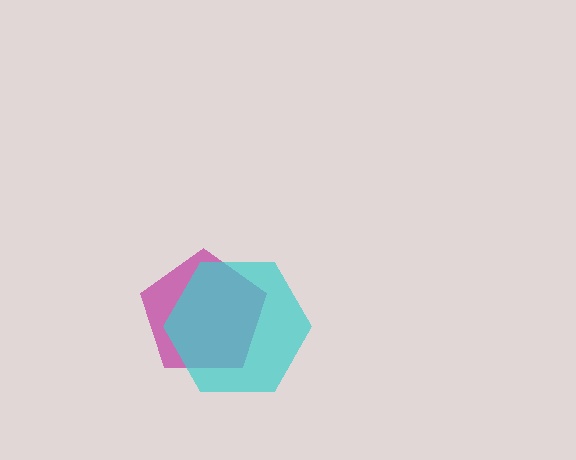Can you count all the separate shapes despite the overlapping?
Yes, there are 2 separate shapes.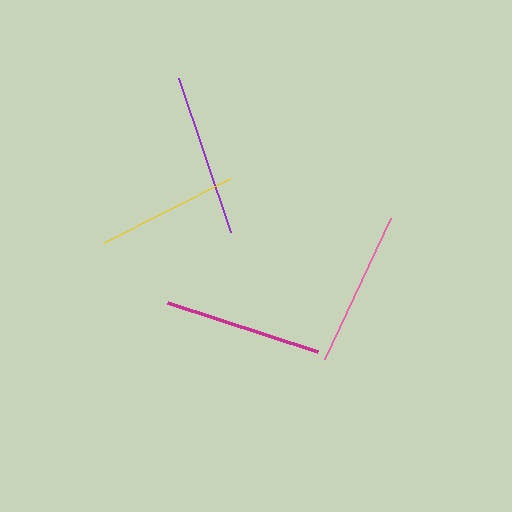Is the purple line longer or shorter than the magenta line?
The purple line is longer than the magenta line.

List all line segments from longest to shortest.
From longest to shortest: purple, magenta, pink, yellow.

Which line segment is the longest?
The purple line is the longest at approximately 162 pixels.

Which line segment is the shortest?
The yellow line is the shortest at approximately 141 pixels.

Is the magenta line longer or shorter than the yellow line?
The magenta line is longer than the yellow line.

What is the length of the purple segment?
The purple segment is approximately 162 pixels long.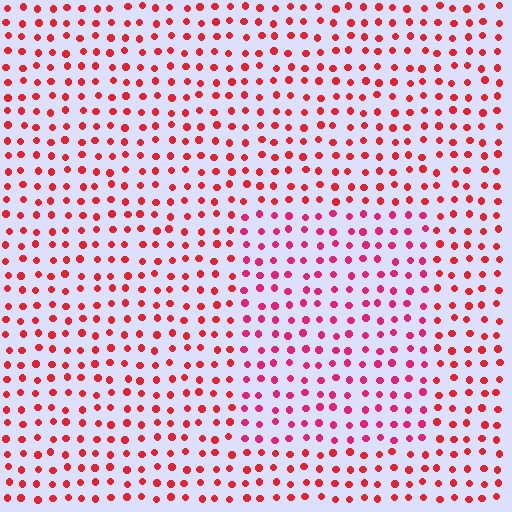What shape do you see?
I see a rectangle.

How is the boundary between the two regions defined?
The boundary is defined purely by a slight shift in hue (about 23 degrees). Spacing, size, and orientation are identical on both sides.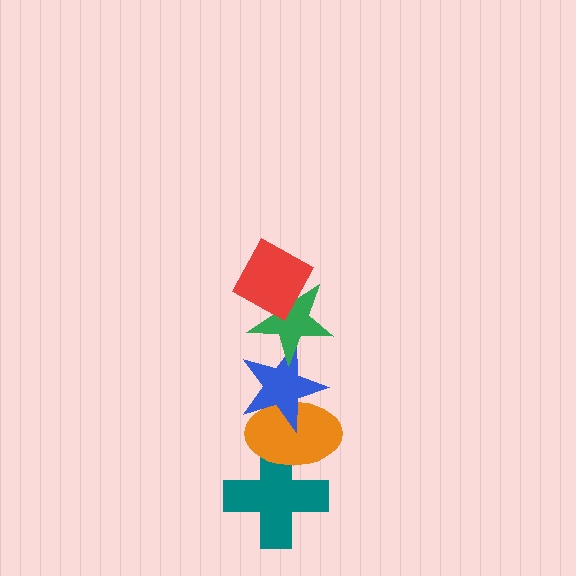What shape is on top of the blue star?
The green star is on top of the blue star.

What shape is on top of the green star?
The red diamond is on top of the green star.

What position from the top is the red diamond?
The red diamond is 1st from the top.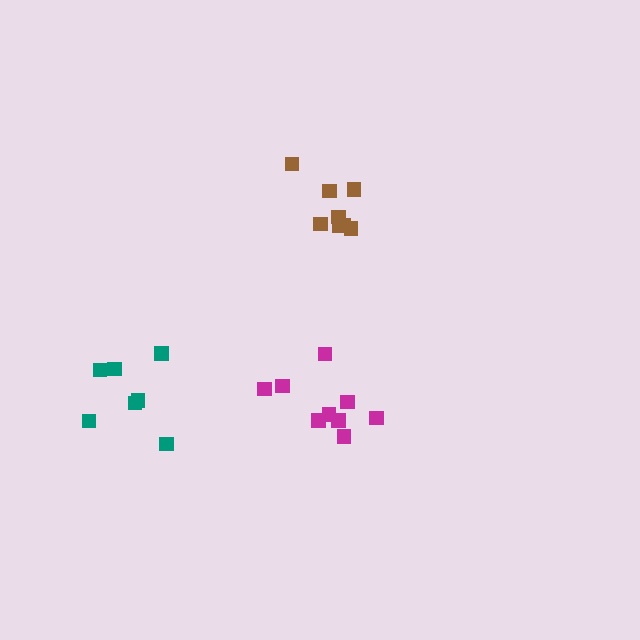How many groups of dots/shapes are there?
There are 3 groups.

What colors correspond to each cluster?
The clusters are colored: magenta, teal, brown.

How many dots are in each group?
Group 1: 9 dots, Group 2: 7 dots, Group 3: 8 dots (24 total).